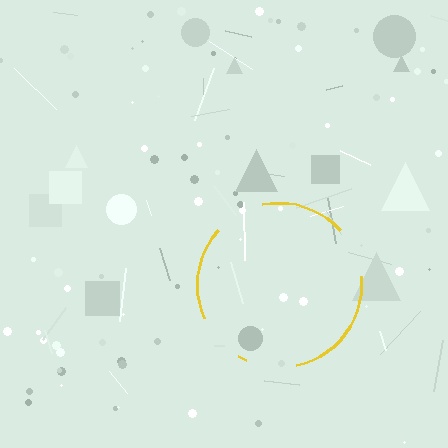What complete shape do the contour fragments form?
The contour fragments form a circle.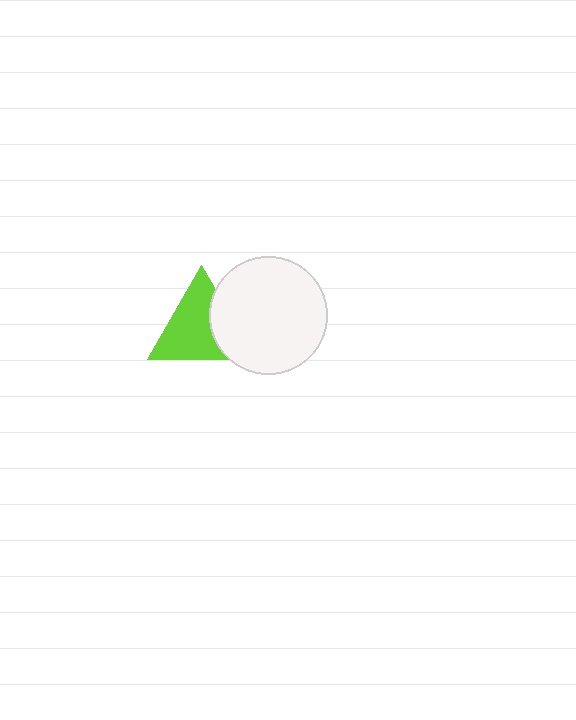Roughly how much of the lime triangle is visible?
Most of it is visible (roughly 69%).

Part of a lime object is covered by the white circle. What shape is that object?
It is a triangle.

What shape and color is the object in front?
The object in front is a white circle.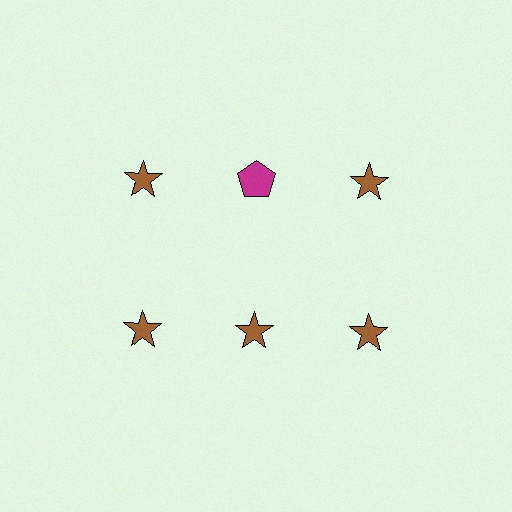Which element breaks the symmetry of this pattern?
The magenta pentagon in the top row, second from left column breaks the symmetry. All other shapes are brown stars.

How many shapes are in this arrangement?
There are 6 shapes arranged in a grid pattern.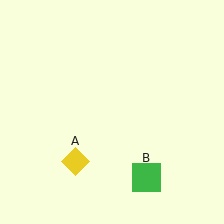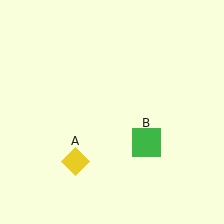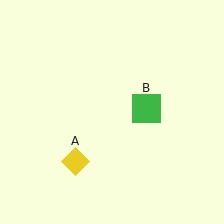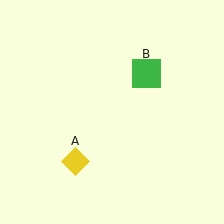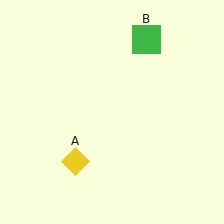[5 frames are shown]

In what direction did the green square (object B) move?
The green square (object B) moved up.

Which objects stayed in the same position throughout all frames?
Yellow diamond (object A) remained stationary.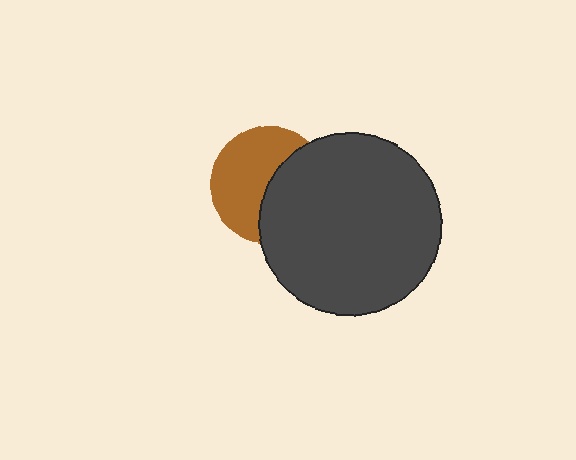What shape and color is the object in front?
The object in front is a dark gray circle.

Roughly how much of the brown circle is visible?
About half of it is visible (roughly 55%).